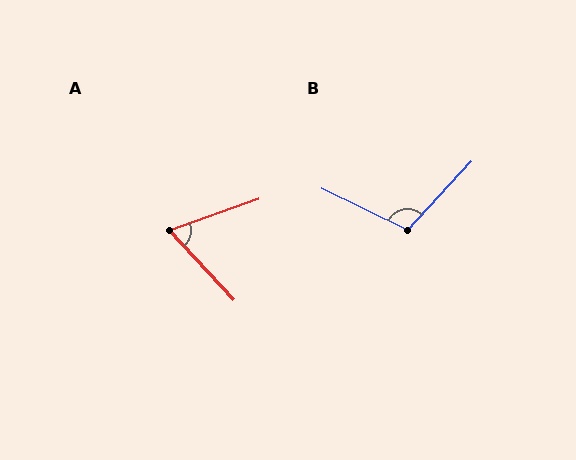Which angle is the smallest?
A, at approximately 66 degrees.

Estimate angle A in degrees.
Approximately 66 degrees.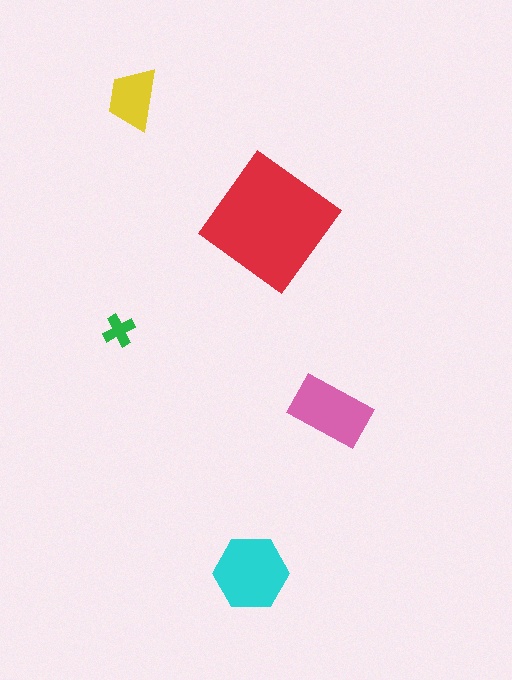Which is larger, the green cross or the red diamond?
The red diamond.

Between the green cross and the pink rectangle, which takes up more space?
The pink rectangle.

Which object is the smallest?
The green cross.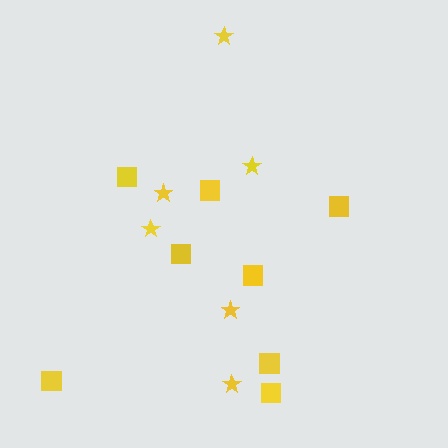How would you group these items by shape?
There are 2 groups: one group of stars (6) and one group of squares (8).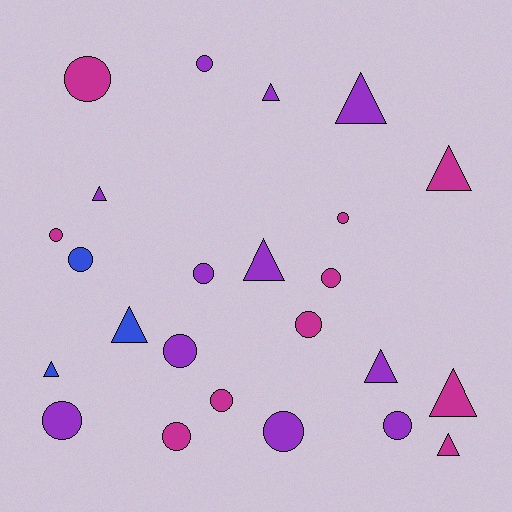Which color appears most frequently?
Purple, with 11 objects.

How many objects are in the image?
There are 24 objects.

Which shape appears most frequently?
Circle, with 14 objects.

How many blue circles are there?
There is 1 blue circle.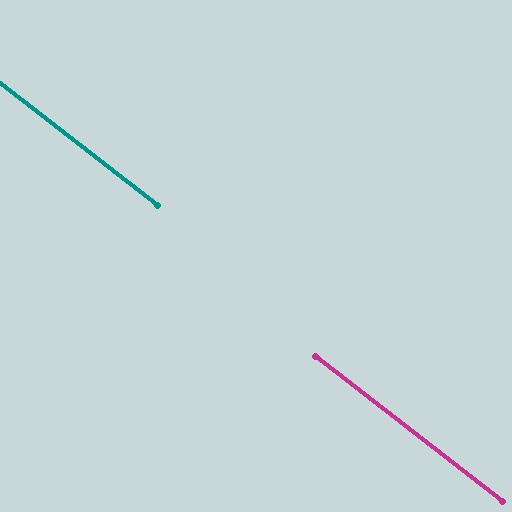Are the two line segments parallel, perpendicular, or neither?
Parallel — their directions differ by only 0.1°.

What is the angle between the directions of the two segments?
Approximately 0 degrees.